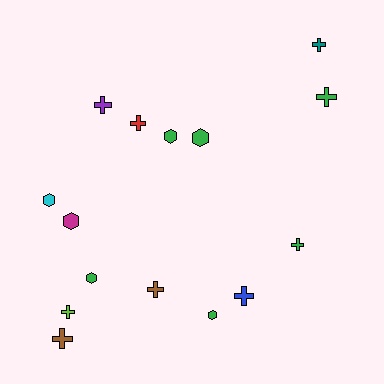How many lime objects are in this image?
There is 1 lime object.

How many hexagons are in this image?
There are 6 hexagons.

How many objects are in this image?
There are 15 objects.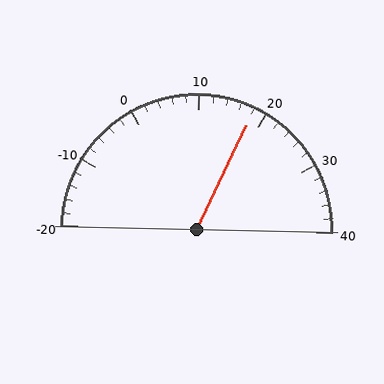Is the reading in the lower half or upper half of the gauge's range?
The reading is in the upper half of the range (-20 to 40).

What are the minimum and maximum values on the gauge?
The gauge ranges from -20 to 40.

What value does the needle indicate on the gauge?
The needle indicates approximately 18.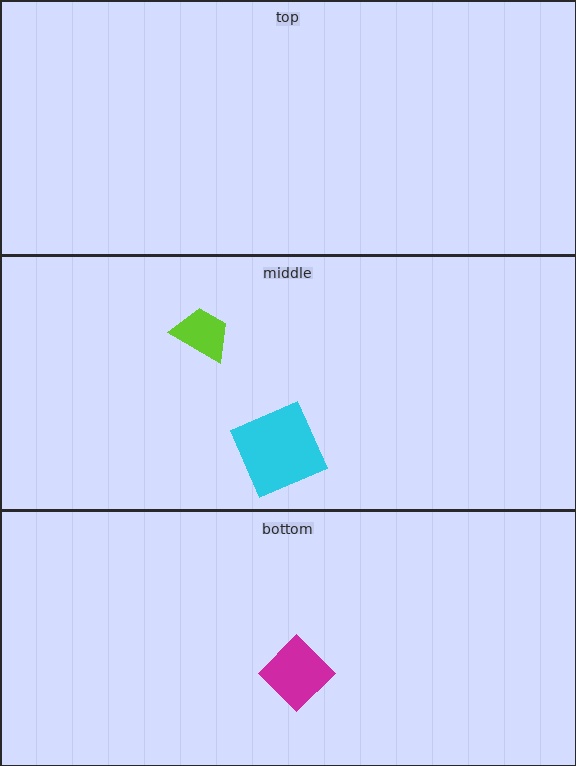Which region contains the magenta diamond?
The bottom region.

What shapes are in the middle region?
The cyan square, the lime trapezoid.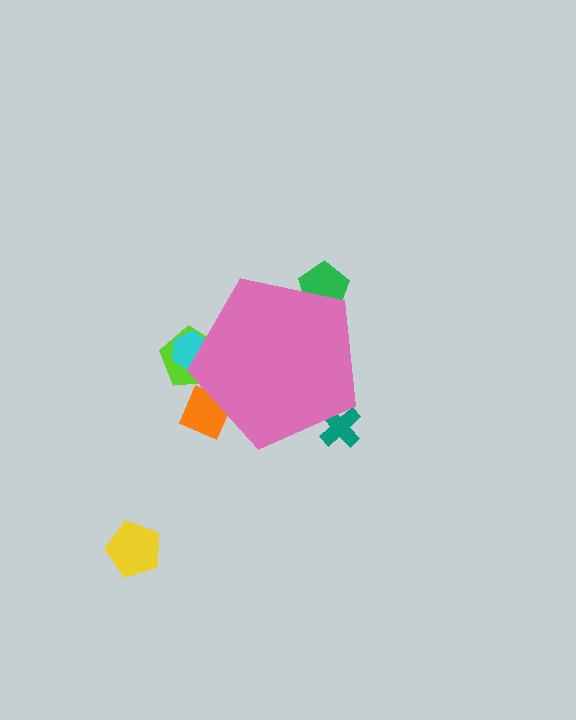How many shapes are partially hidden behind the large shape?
5 shapes are partially hidden.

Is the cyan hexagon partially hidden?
Yes, the cyan hexagon is partially hidden behind the pink pentagon.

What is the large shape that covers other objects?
A pink pentagon.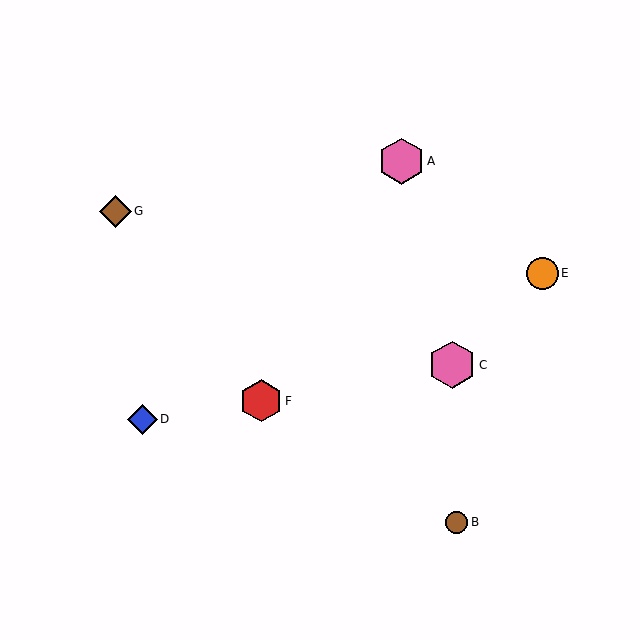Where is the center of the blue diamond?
The center of the blue diamond is at (142, 419).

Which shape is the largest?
The pink hexagon (labeled C) is the largest.